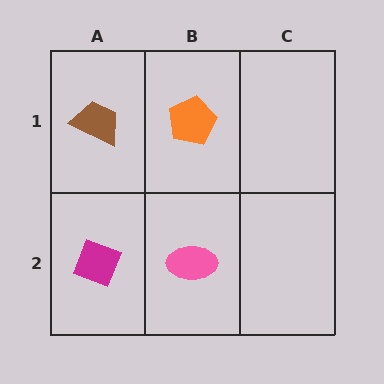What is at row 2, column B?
A pink ellipse.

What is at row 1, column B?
An orange pentagon.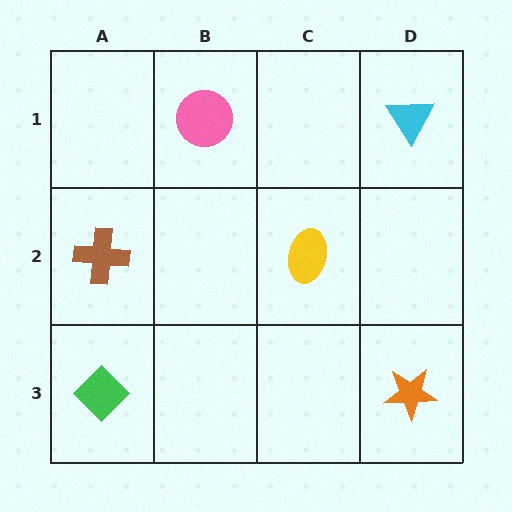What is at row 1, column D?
A cyan triangle.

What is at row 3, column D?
An orange star.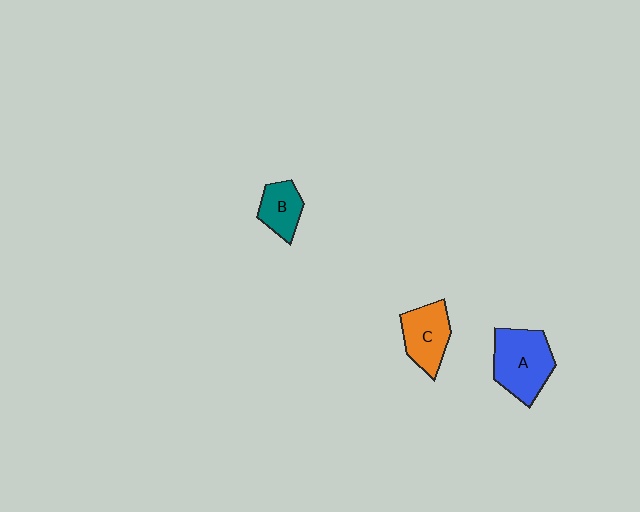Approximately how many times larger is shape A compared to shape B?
Approximately 1.8 times.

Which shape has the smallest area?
Shape B (teal).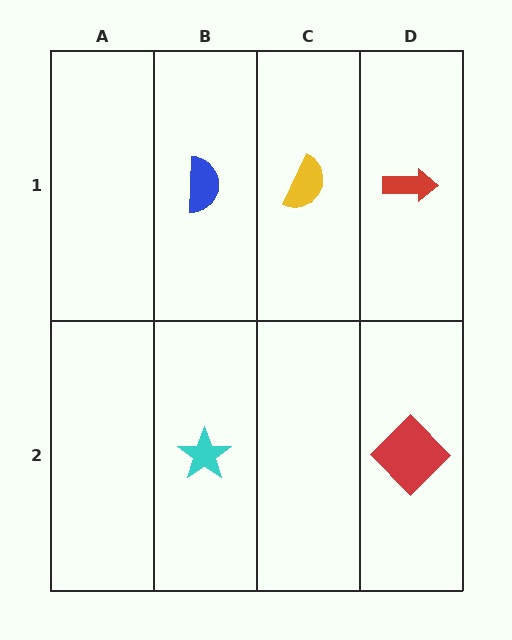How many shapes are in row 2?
2 shapes.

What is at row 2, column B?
A cyan star.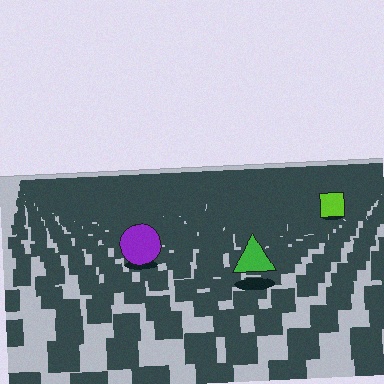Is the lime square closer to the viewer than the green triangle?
No. The green triangle is closer — you can tell from the texture gradient: the ground texture is coarser near it.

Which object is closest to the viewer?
The green triangle is closest. The texture marks near it are larger and more spread out.